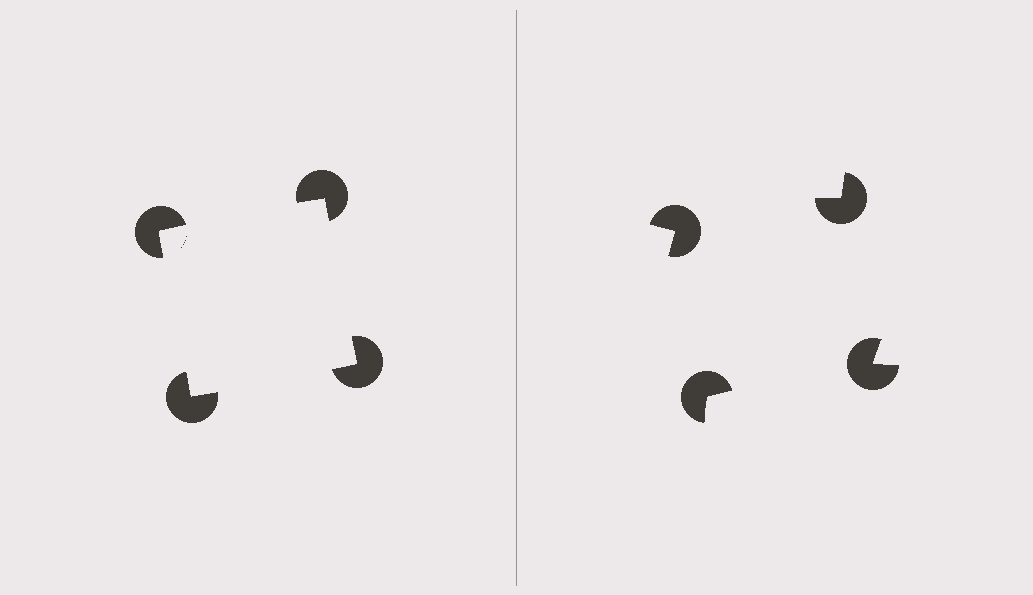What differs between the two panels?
The pac-man discs are positioned identically on both sides; only the wedge orientations differ. On the left they align to a square; on the right they are misaligned.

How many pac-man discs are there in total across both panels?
8 — 4 on each side.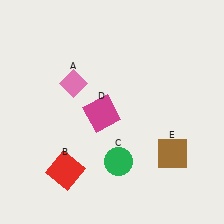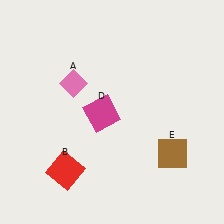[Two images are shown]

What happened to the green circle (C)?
The green circle (C) was removed in Image 2. It was in the bottom-right area of Image 1.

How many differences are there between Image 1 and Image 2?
There is 1 difference between the two images.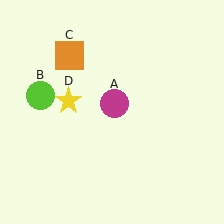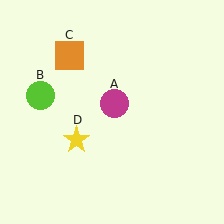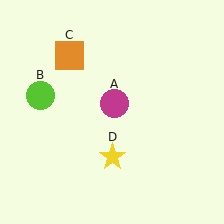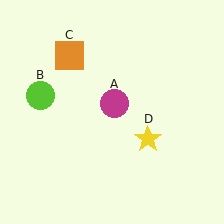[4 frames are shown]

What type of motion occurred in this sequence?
The yellow star (object D) rotated counterclockwise around the center of the scene.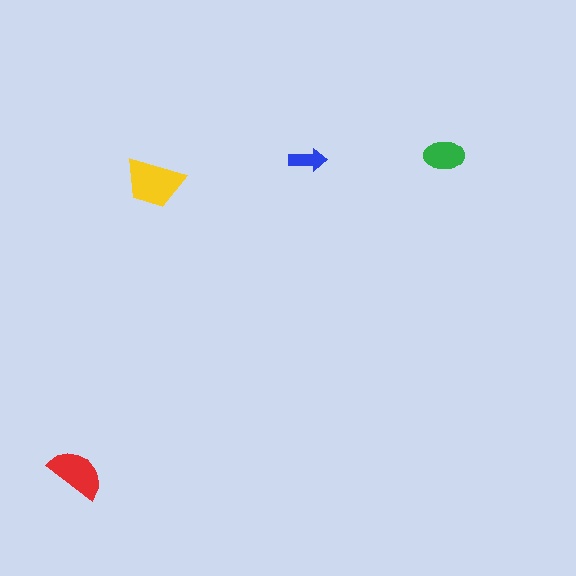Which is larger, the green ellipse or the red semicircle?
The red semicircle.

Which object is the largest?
The yellow trapezoid.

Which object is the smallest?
The blue arrow.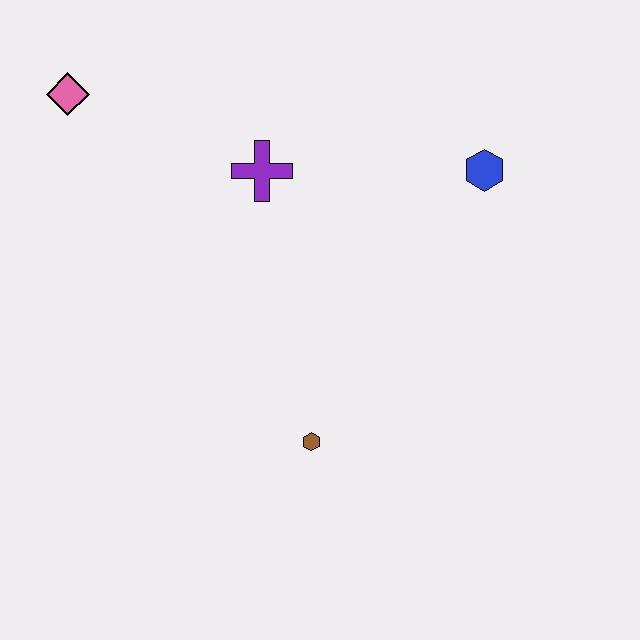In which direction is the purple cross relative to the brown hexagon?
The purple cross is above the brown hexagon.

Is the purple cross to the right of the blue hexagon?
No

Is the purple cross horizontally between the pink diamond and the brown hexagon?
Yes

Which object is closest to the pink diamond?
The purple cross is closest to the pink diamond.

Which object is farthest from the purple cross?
The brown hexagon is farthest from the purple cross.